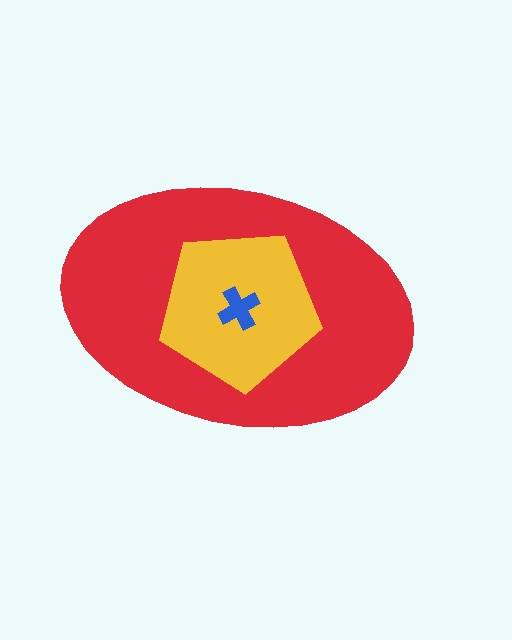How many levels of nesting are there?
3.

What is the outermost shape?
The red ellipse.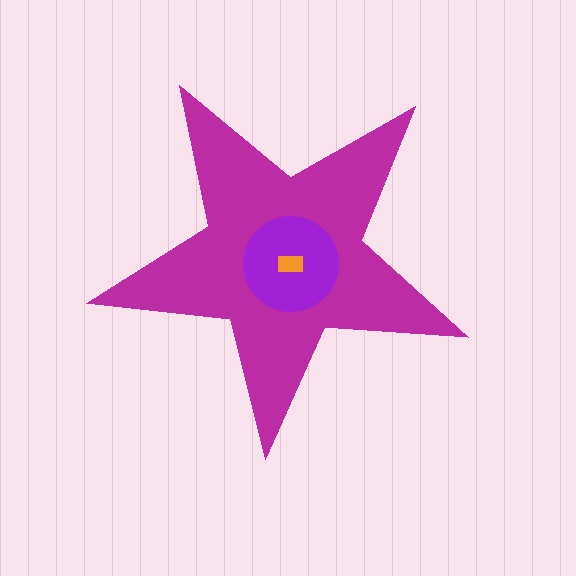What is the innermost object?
The orange rectangle.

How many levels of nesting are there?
3.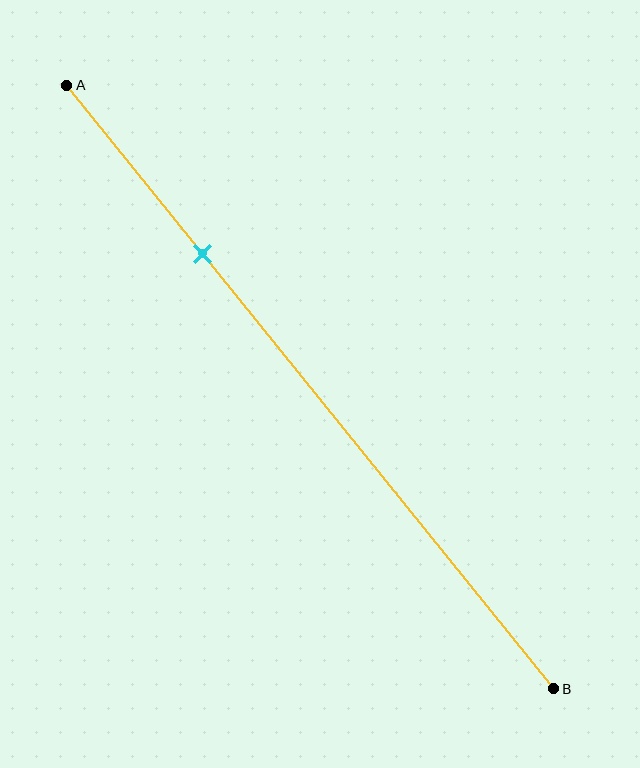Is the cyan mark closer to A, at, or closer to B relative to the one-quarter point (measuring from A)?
The cyan mark is approximately at the one-quarter point of segment AB.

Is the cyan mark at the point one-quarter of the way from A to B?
Yes, the mark is approximately at the one-quarter point.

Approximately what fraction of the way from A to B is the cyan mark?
The cyan mark is approximately 30% of the way from A to B.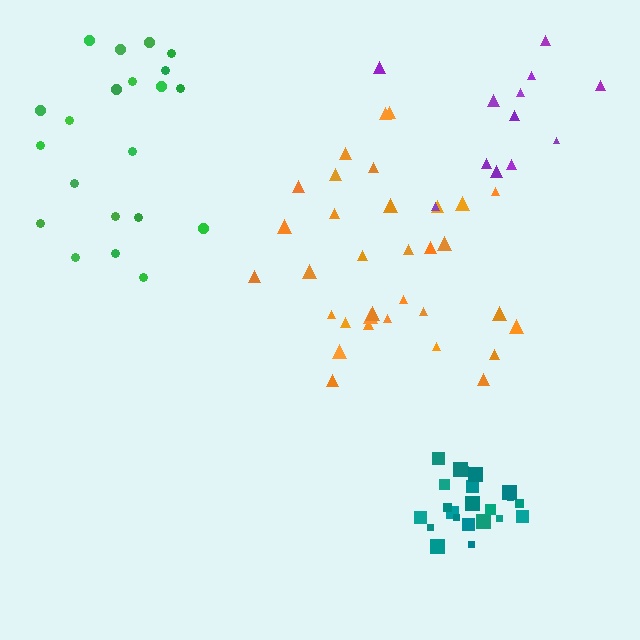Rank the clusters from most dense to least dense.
teal, orange, green, purple.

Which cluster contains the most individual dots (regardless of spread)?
Orange (33).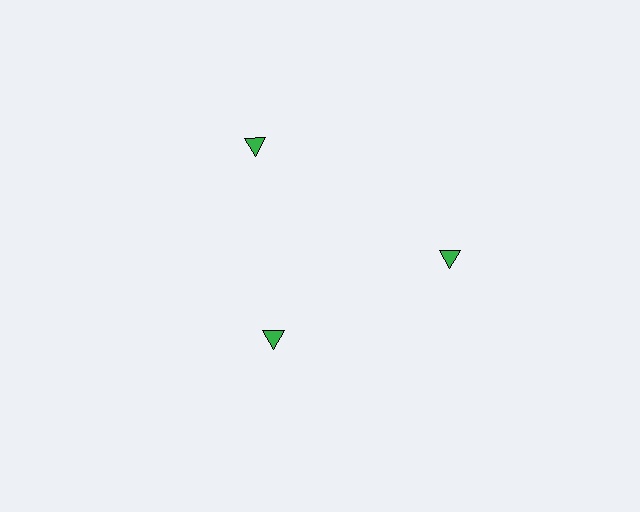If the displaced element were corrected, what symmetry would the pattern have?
It would have 3-fold rotational symmetry — the pattern would map onto itself every 120 degrees.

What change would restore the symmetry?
The symmetry would be restored by moving it outward, back onto the ring so that all 3 triangles sit at equal angles and equal distance from the center.